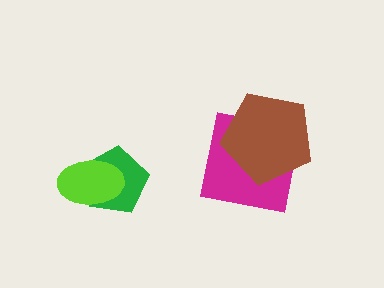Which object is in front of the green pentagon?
The lime ellipse is in front of the green pentagon.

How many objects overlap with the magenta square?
1 object overlaps with the magenta square.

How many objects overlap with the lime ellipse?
1 object overlaps with the lime ellipse.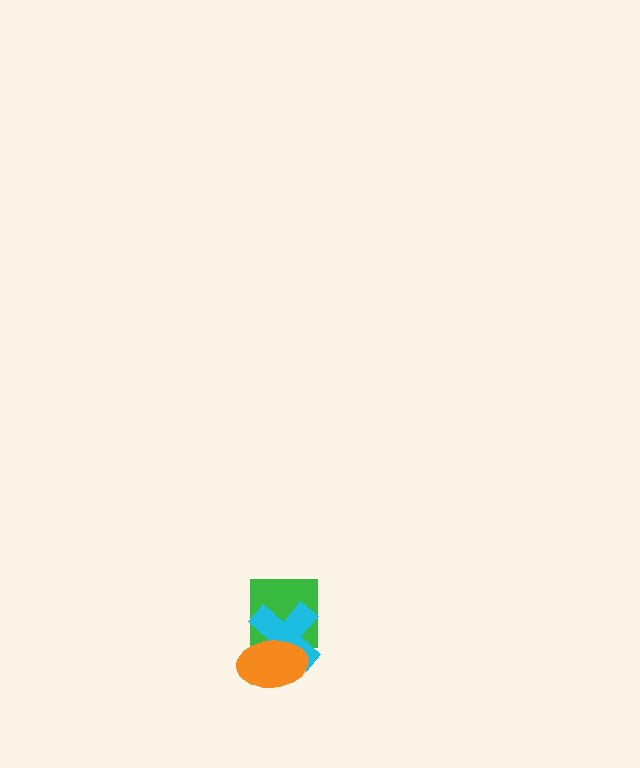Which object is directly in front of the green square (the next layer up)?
The cyan cross is directly in front of the green square.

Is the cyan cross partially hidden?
Yes, it is partially covered by another shape.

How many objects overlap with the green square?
2 objects overlap with the green square.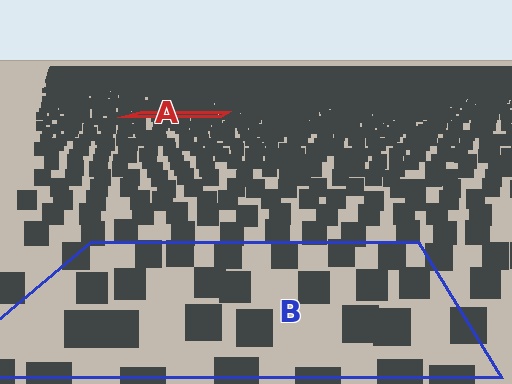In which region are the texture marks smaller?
The texture marks are smaller in region A, because it is farther away.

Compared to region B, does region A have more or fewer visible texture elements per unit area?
Region A has more texture elements per unit area — they are packed more densely because it is farther away.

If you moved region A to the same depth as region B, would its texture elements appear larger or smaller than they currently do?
They would appear larger. At a closer depth, the same texture elements are projected at a bigger on-screen size.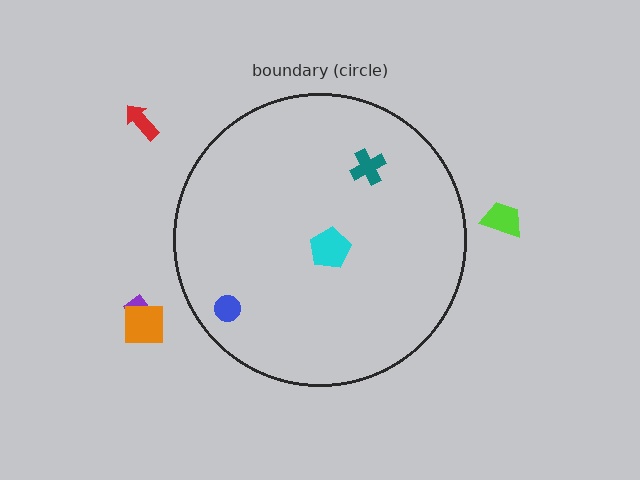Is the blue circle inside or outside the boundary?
Inside.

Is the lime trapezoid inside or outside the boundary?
Outside.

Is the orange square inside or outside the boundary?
Outside.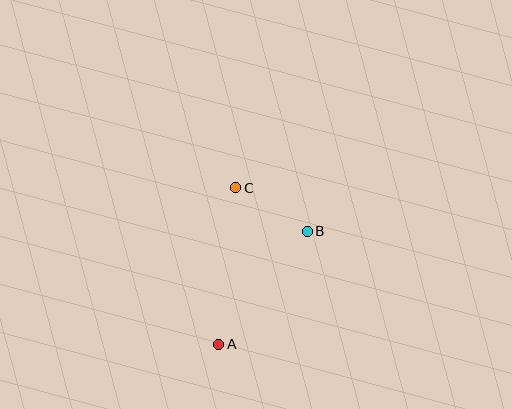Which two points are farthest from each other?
Points A and C are farthest from each other.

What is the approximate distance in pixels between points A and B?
The distance between A and B is approximately 144 pixels.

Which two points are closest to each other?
Points B and C are closest to each other.